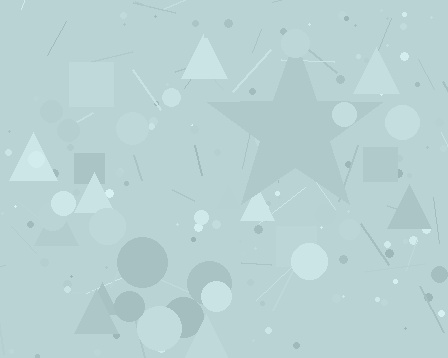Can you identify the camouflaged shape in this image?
The camouflaged shape is a star.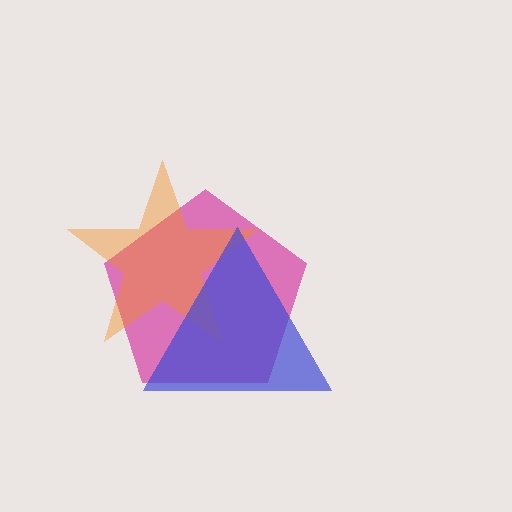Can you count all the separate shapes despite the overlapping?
Yes, there are 3 separate shapes.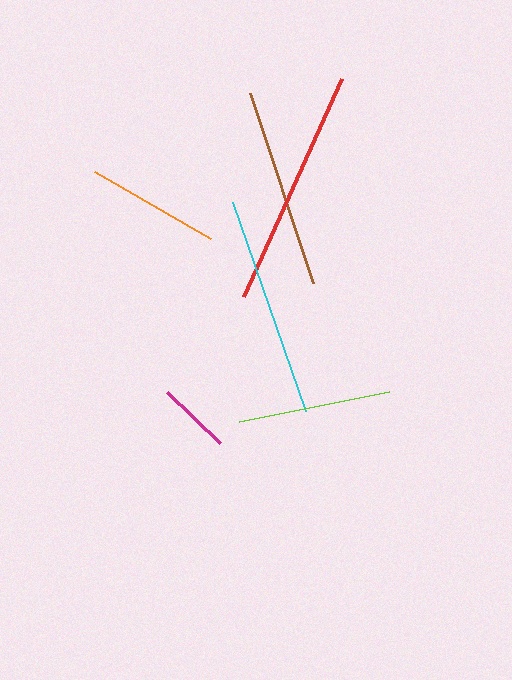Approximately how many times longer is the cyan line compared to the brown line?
The cyan line is approximately 1.1 times the length of the brown line.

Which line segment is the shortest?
The magenta line is the shortest at approximately 73 pixels.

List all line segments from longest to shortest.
From longest to shortest: red, cyan, brown, lime, orange, magenta.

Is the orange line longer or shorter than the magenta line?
The orange line is longer than the magenta line.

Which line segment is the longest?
The red line is the longest at approximately 238 pixels.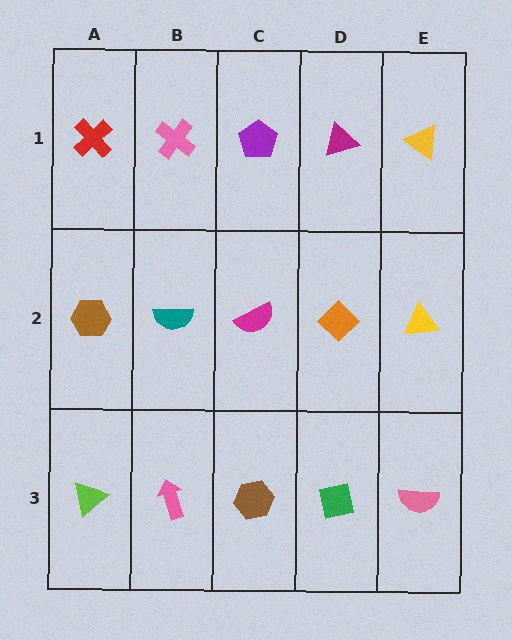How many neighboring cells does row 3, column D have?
3.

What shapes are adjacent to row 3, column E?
A yellow triangle (row 2, column E), a green square (row 3, column D).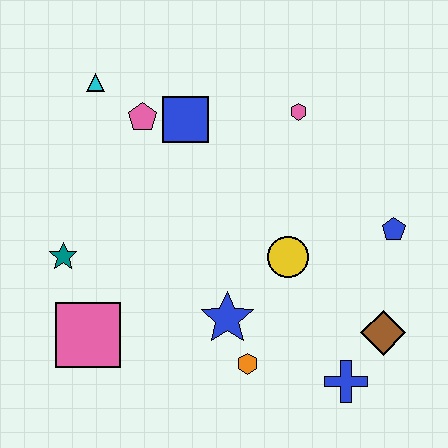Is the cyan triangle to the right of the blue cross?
No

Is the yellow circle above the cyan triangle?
No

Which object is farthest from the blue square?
The blue cross is farthest from the blue square.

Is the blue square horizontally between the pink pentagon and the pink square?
No